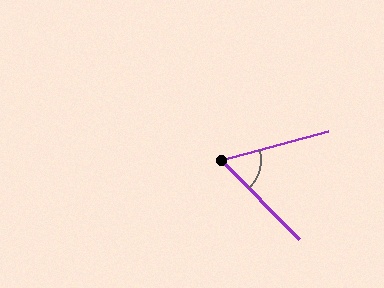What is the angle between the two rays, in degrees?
Approximately 60 degrees.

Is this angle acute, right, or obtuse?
It is acute.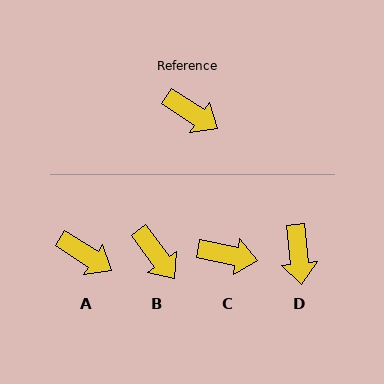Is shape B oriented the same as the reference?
No, it is off by about 21 degrees.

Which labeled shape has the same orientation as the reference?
A.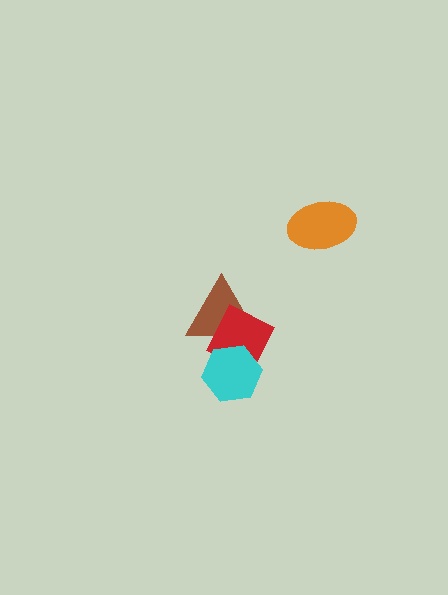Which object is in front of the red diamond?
The cyan hexagon is in front of the red diamond.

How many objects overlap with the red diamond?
2 objects overlap with the red diamond.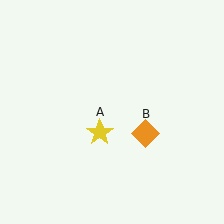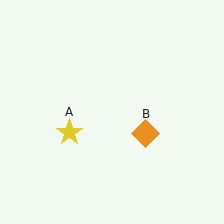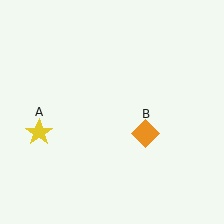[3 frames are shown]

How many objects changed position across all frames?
1 object changed position: yellow star (object A).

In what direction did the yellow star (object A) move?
The yellow star (object A) moved left.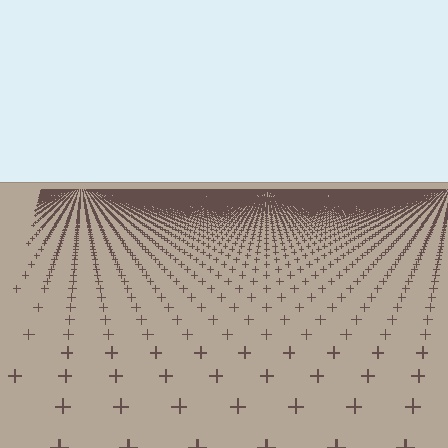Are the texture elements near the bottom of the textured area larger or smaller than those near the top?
Larger. Near the bottom, elements are closer to the viewer and appear at a bigger on-screen size.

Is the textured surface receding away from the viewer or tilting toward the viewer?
The surface is receding away from the viewer. Texture elements get smaller and denser toward the top.